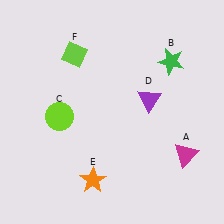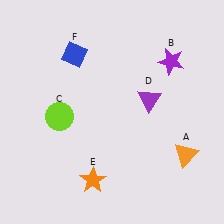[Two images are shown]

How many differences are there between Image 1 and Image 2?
There are 3 differences between the two images.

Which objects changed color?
A changed from magenta to orange. B changed from green to purple. F changed from lime to blue.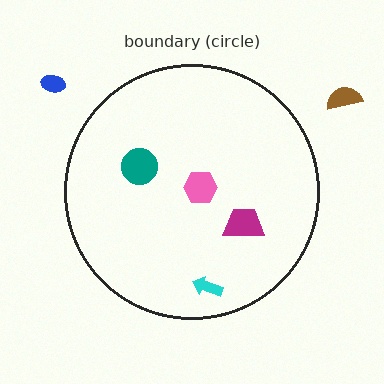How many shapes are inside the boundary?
4 inside, 2 outside.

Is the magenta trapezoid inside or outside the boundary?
Inside.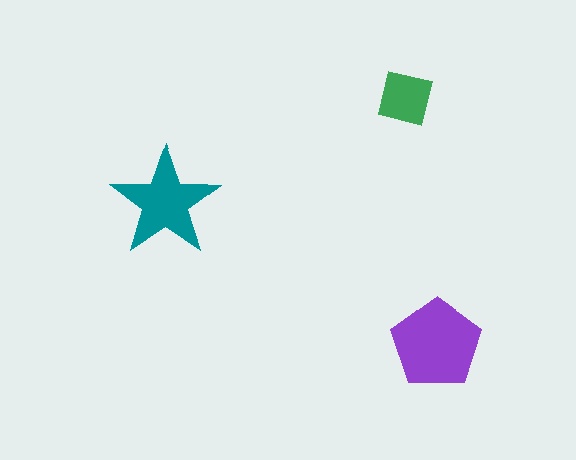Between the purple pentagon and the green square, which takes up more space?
The purple pentagon.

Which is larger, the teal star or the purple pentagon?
The purple pentagon.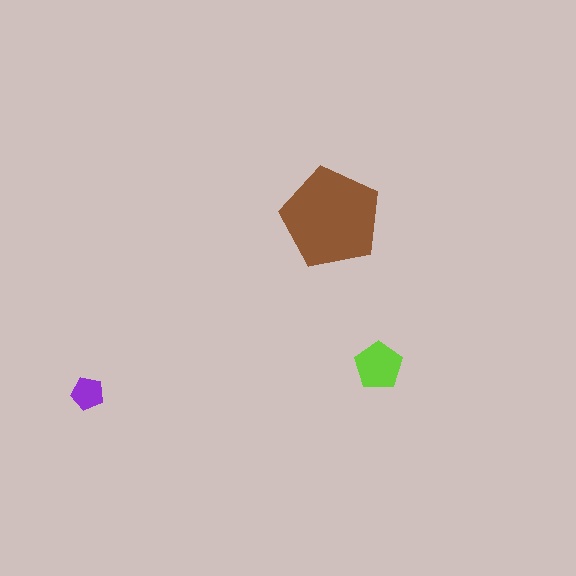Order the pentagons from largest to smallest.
the brown one, the lime one, the purple one.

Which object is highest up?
The brown pentagon is topmost.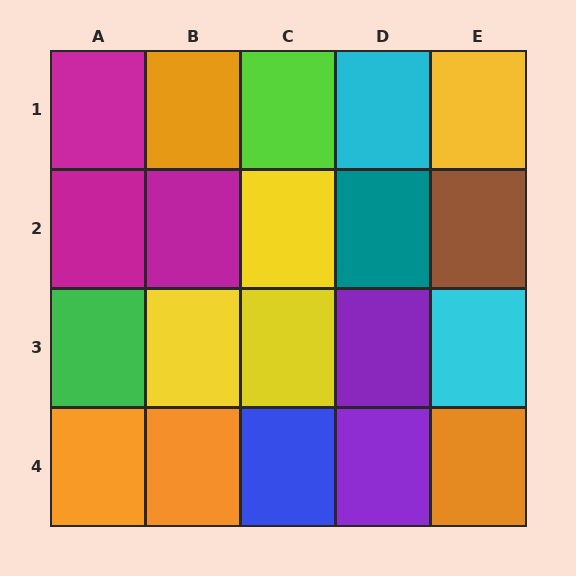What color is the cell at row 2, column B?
Magenta.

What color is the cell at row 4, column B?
Orange.